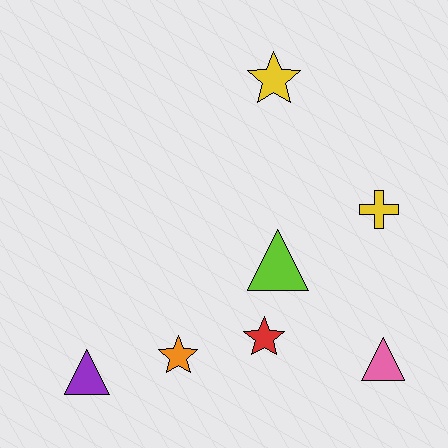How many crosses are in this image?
There is 1 cross.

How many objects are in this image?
There are 7 objects.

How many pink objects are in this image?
There is 1 pink object.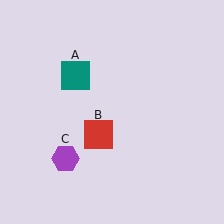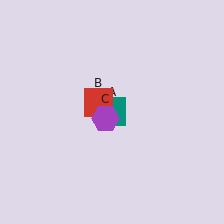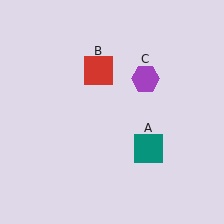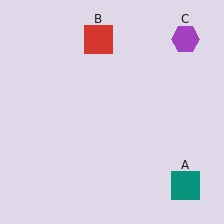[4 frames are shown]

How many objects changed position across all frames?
3 objects changed position: teal square (object A), red square (object B), purple hexagon (object C).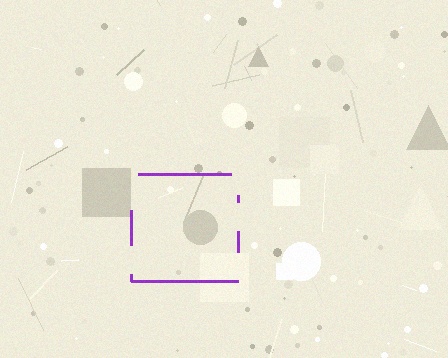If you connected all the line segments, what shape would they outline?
They would outline a square.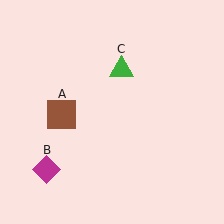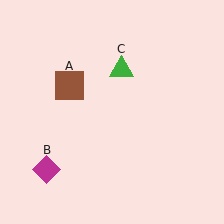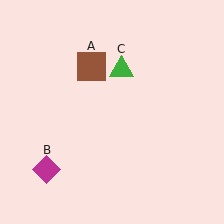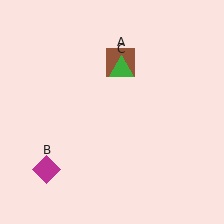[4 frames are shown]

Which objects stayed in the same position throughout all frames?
Magenta diamond (object B) and green triangle (object C) remained stationary.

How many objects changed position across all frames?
1 object changed position: brown square (object A).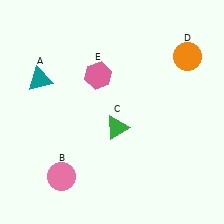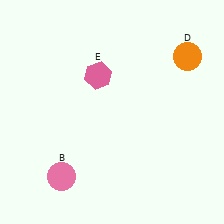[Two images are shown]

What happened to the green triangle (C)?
The green triangle (C) was removed in Image 2. It was in the bottom-right area of Image 1.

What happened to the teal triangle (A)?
The teal triangle (A) was removed in Image 2. It was in the top-left area of Image 1.